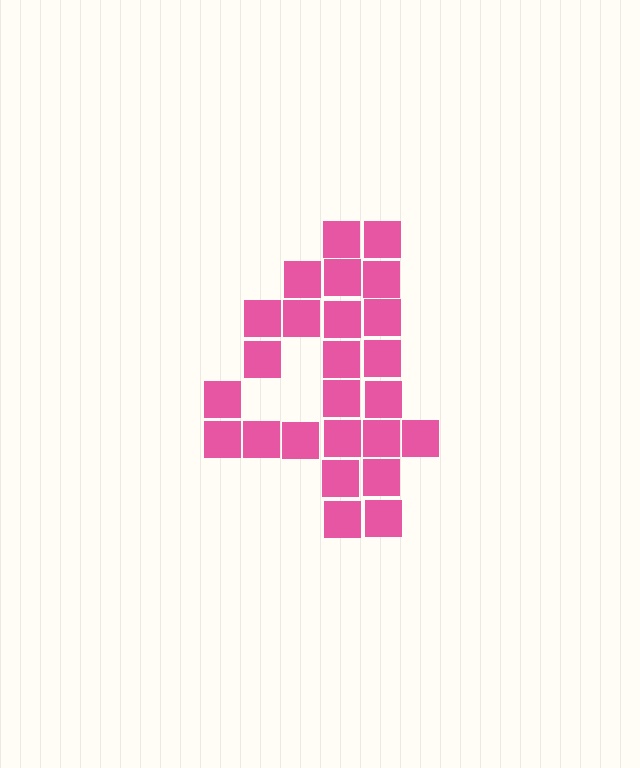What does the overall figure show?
The overall figure shows the digit 4.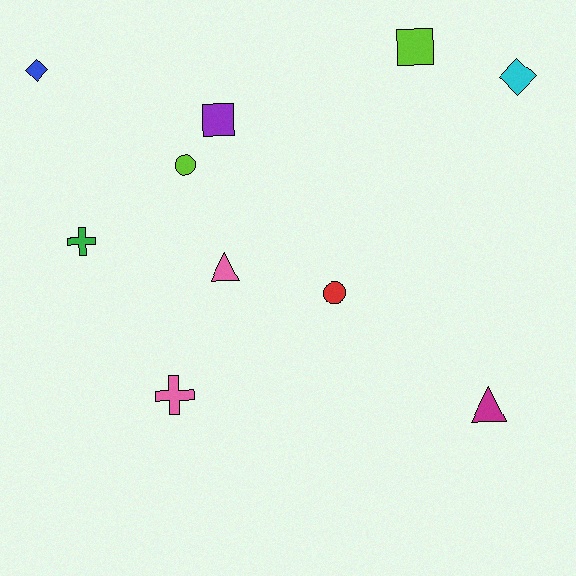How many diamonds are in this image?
There are 2 diamonds.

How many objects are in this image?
There are 10 objects.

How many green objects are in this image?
There is 1 green object.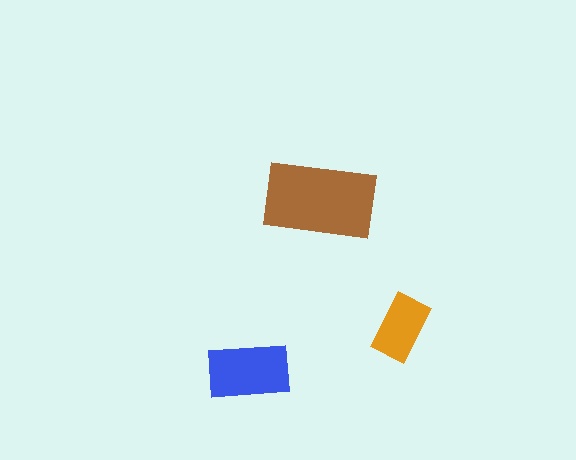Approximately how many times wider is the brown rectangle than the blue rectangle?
About 1.5 times wider.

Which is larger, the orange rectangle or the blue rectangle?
The blue one.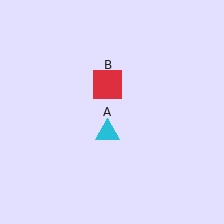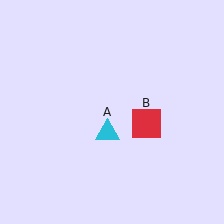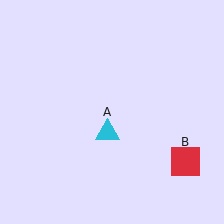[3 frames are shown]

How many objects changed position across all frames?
1 object changed position: red square (object B).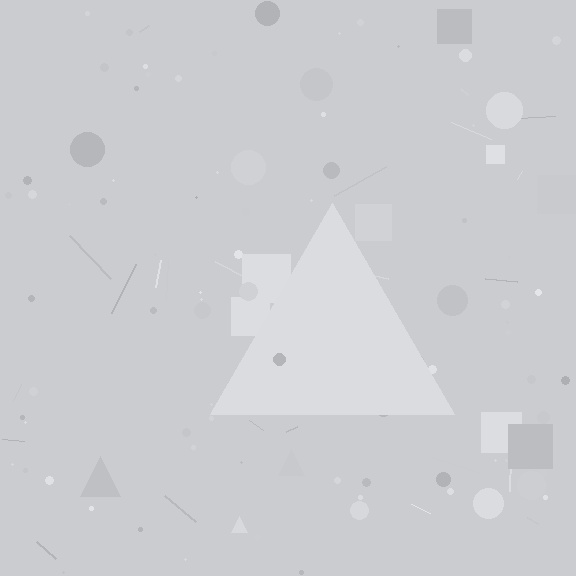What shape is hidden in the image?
A triangle is hidden in the image.